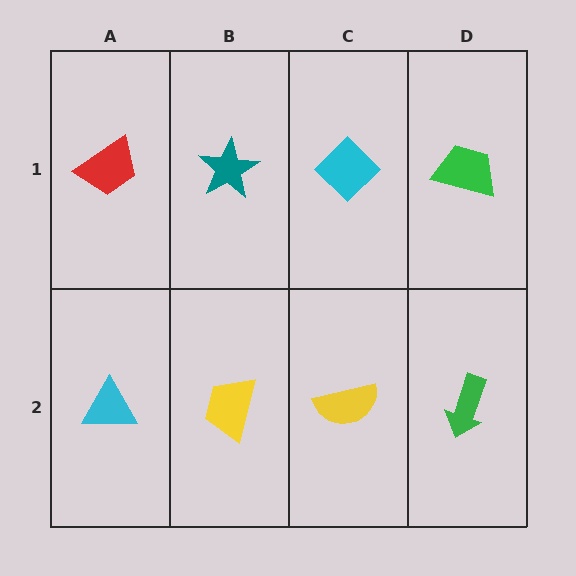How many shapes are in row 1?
4 shapes.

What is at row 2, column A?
A cyan triangle.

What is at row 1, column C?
A cyan diamond.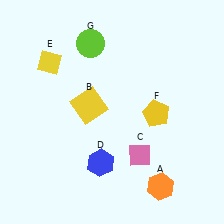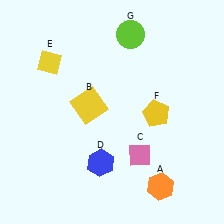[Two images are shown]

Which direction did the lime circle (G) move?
The lime circle (G) moved right.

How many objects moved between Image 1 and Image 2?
1 object moved between the two images.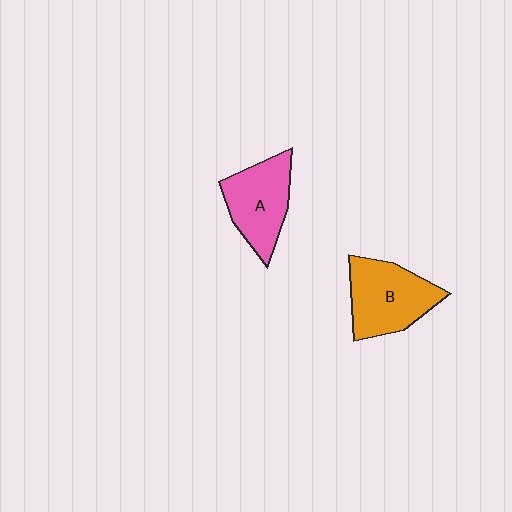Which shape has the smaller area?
Shape A (pink).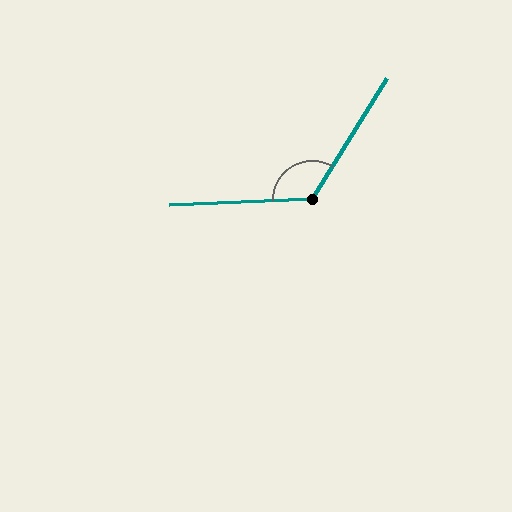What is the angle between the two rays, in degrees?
Approximately 124 degrees.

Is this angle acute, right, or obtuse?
It is obtuse.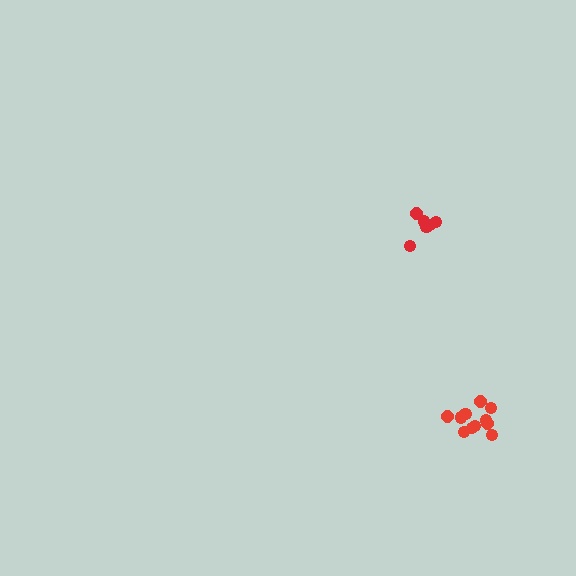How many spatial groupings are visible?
There are 2 spatial groupings.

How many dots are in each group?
Group 1: 11 dots, Group 2: 6 dots (17 total).